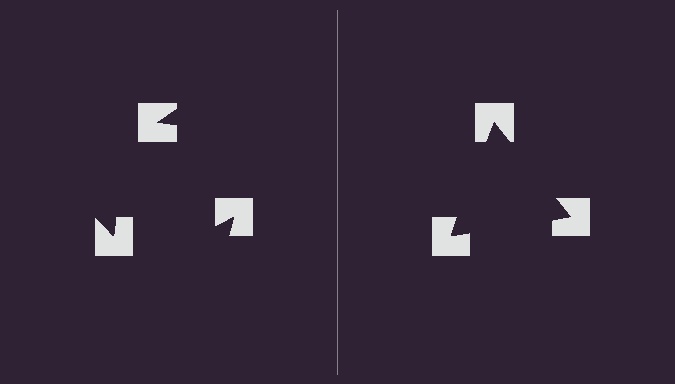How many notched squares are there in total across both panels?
6 — 3 on each side.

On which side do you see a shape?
An illusory triangle appears on the right side. On the left side the wedge cuts are rotated, so no coherent shape forms.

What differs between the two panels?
The notched squares are positioned identically on both sides; only the wedge orientations differ. On the right they align to a triangle; on the left they are misaligned.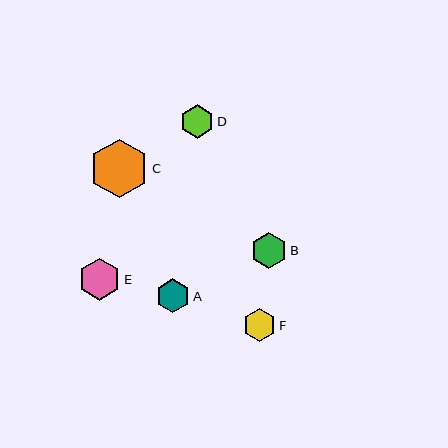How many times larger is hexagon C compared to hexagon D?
Hexagon C is approximately 1.7 times the size of hexagon D.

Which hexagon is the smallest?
Hexagon F is the smallest with a size of approximately 33 pixels.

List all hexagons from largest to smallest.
From largest to smallest: C, E, B, A, D, F.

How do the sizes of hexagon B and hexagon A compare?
Hexagon B and hexagon A are approximately the same size.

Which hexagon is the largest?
Hexagon C is the largest with a size of approximately 59 pixels.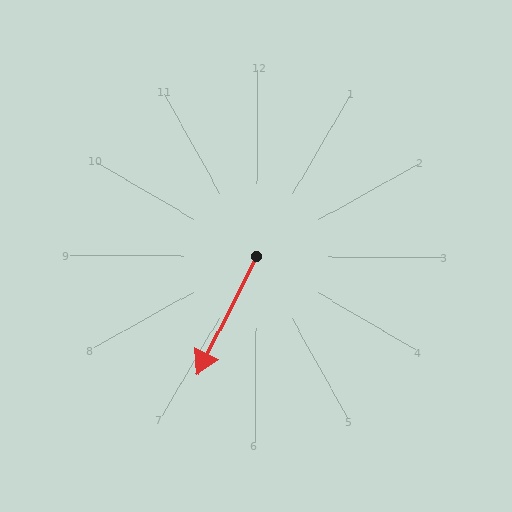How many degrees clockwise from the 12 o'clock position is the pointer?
Approximately 206 degrees.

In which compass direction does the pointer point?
Southwest.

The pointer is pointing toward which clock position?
Roughly 7 o'clock.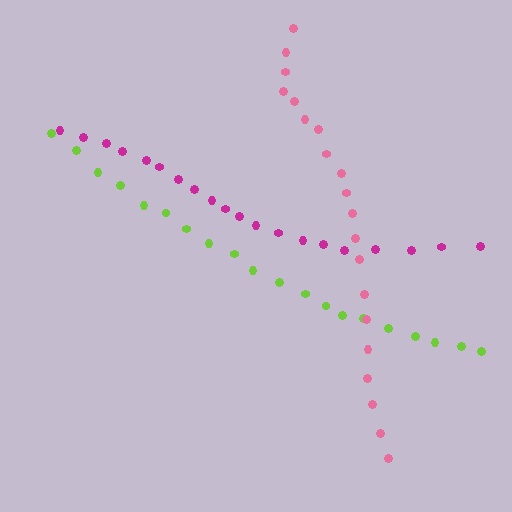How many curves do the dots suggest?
There are 3 distinct paths.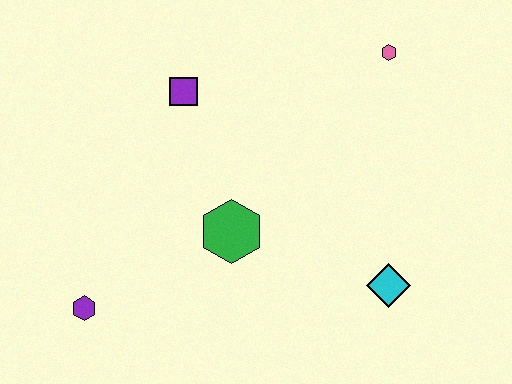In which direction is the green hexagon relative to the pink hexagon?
The green hexagon is below the pink hexagon.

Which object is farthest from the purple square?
The cyan diamond is farthest from the purple square.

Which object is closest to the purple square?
The green hexagon is closest to the purple square.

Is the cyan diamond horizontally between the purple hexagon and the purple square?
No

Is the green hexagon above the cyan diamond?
Yes